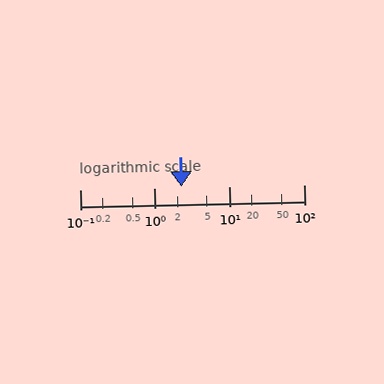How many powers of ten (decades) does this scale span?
The scale spans 3 decades, from 0.1 to 100.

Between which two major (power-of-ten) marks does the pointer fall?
The pointer is between 1 and 10.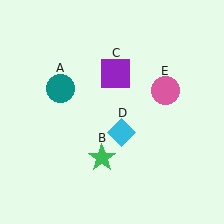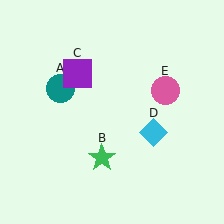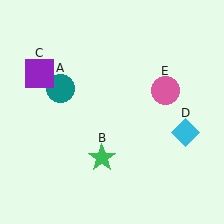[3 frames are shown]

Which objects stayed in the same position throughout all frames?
Teal circle (object A) and green star (object B) and pink circle (object E) remained stationary.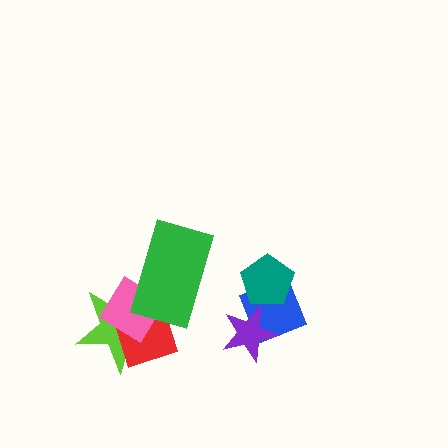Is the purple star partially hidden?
No, no other shape covers it.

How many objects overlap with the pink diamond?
3 objects overlap with the pink diamond.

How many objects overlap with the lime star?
3 objects overlap with the lime star.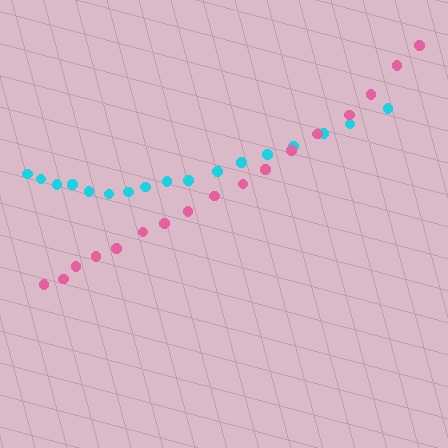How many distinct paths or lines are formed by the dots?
There are 2 distinct paths.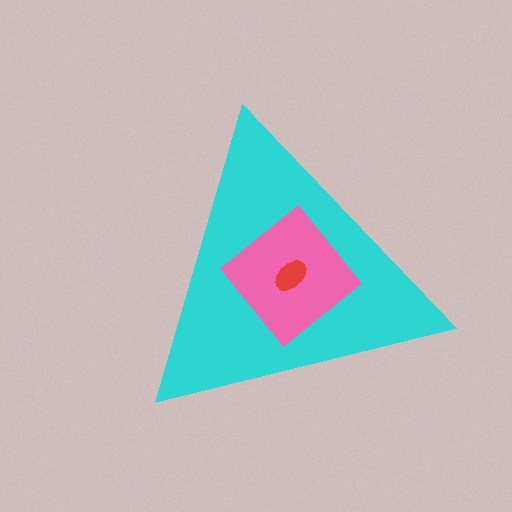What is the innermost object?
The red ellipse.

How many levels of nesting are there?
3.